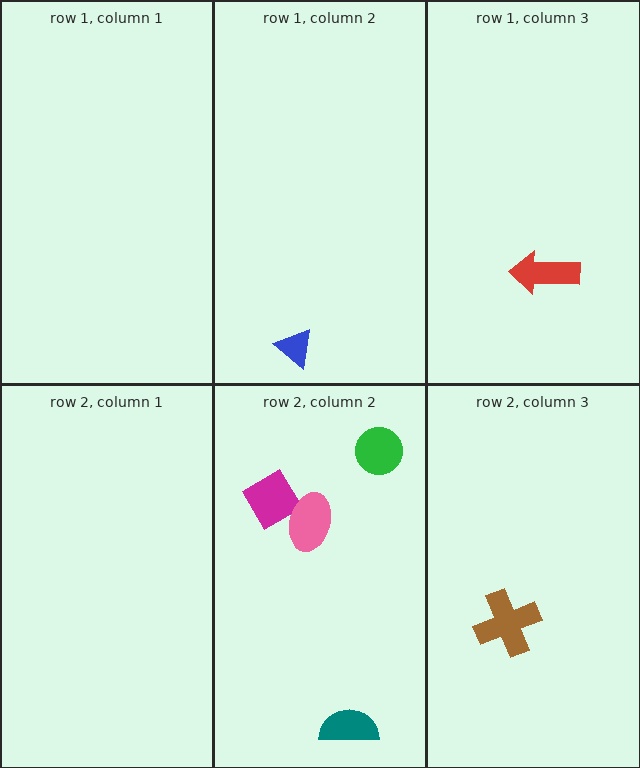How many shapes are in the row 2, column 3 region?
1.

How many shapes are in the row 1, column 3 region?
1.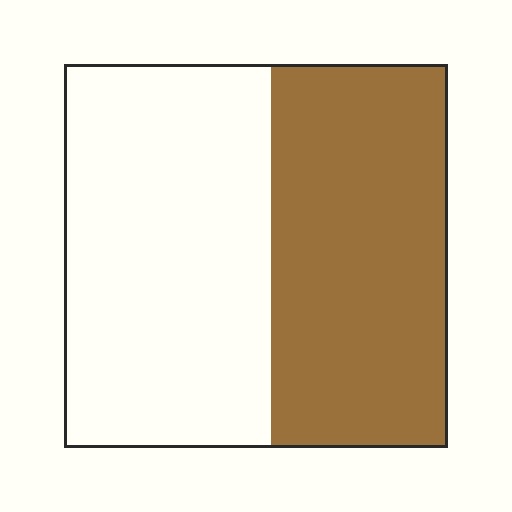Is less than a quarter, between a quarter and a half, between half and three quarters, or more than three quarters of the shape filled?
Between a quarter and a half.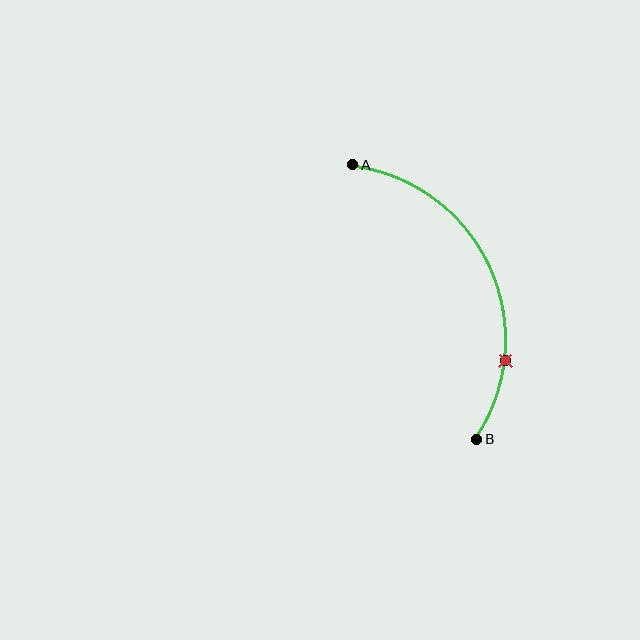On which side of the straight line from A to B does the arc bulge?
The arc bulges to the right of the straight line connecting A and B.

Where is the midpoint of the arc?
The arc midpoint is the point on the curve farthest from the straight line joining A and B. It sits to the right of that line.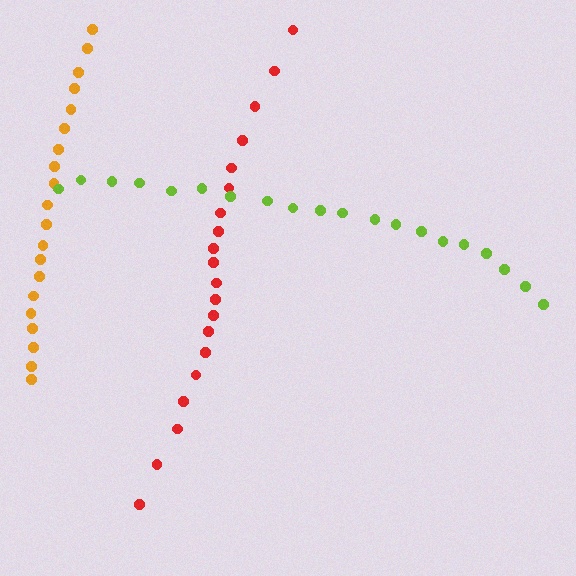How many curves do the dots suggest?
There are 3 distinct paths.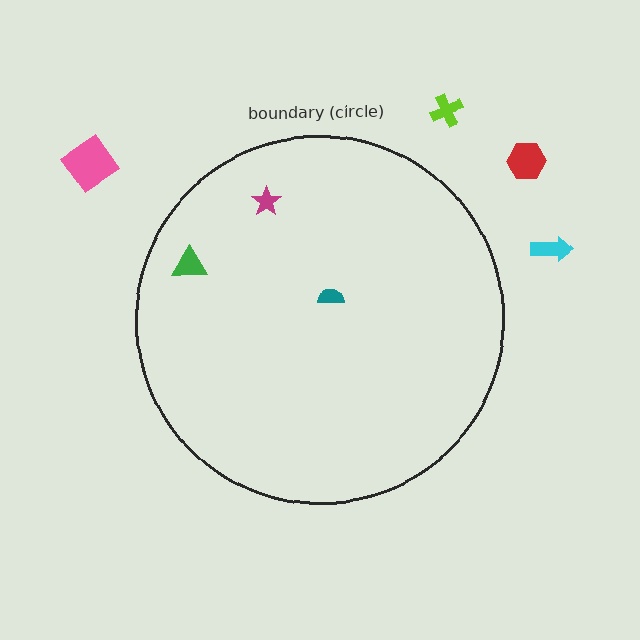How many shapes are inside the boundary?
3 inside, 4 outside.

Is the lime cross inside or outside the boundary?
Outside.